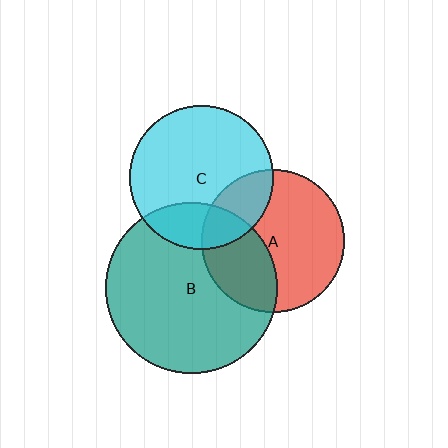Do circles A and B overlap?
Yes.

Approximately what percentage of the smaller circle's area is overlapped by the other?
Approximately 35%.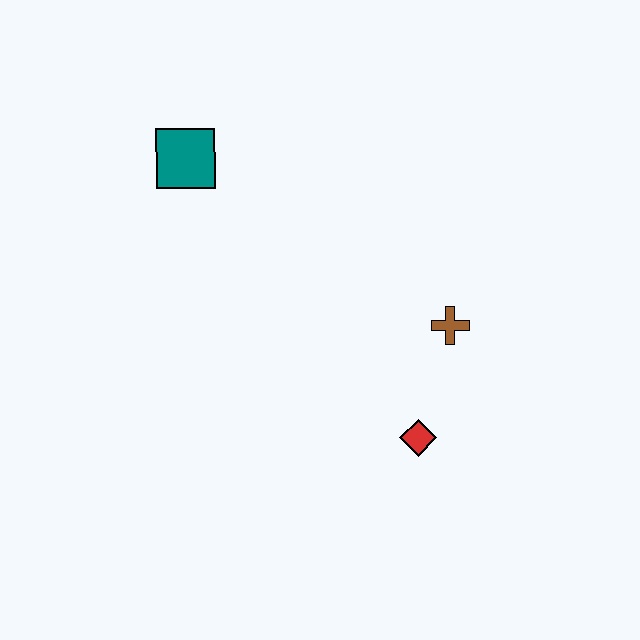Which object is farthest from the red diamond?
The teal square is farthest from the red diamond.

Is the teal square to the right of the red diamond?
No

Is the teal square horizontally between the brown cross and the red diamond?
No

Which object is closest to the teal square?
The brown cross is closest to the teal square.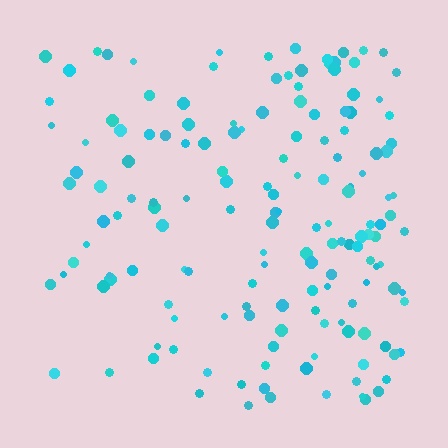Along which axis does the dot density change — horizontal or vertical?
Horizontal.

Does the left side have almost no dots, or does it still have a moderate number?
Still a moderate number, just noticeably fewer than the right.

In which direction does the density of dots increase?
From left to right, with the right side densest.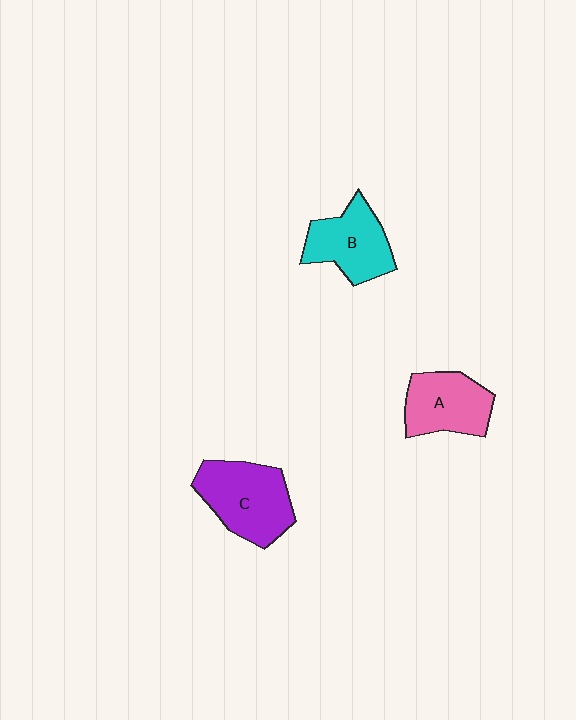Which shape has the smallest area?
Shape A (pink).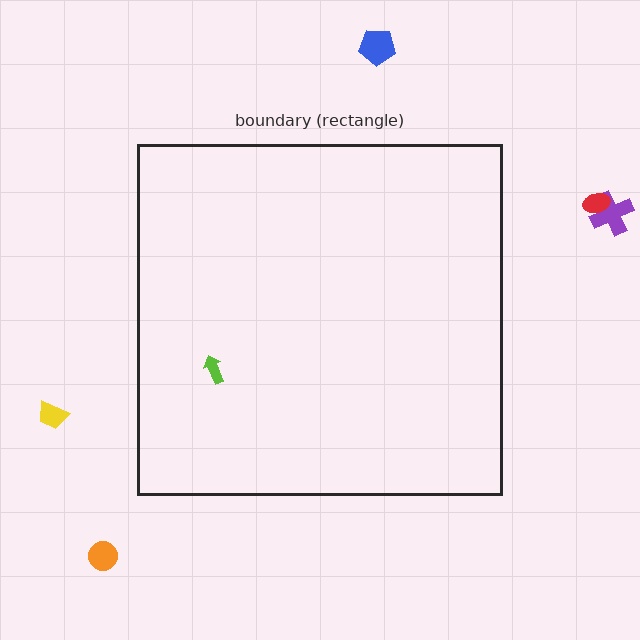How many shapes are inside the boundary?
1 inside, 5 outside.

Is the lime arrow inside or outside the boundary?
Inside.